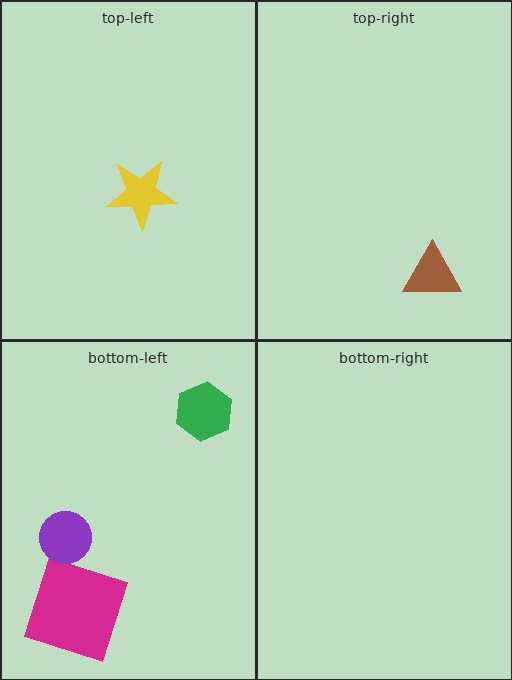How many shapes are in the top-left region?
1.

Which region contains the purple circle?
The bottom-left region.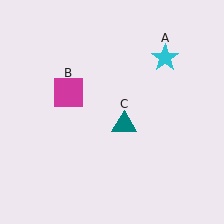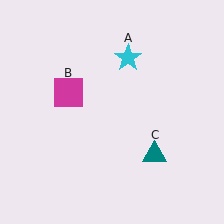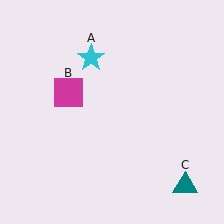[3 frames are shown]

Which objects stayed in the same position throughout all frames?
Magenta square (object B) remained stationary.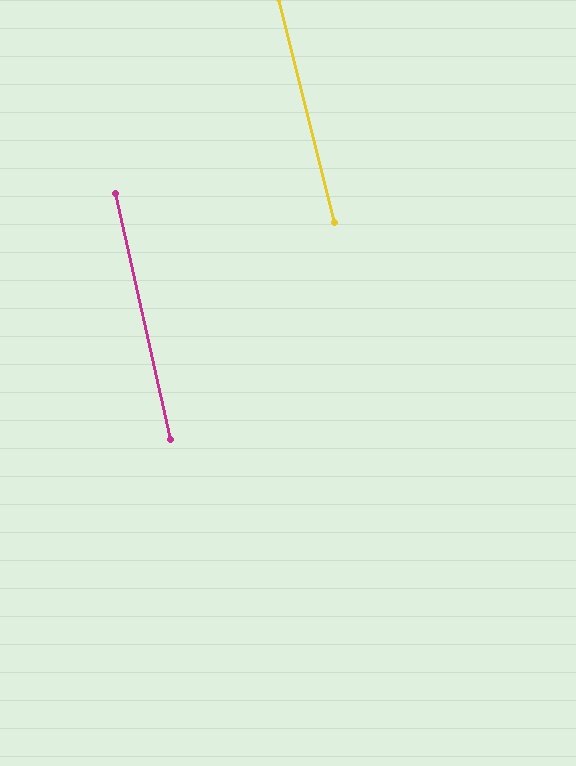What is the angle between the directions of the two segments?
Approximately 1 degree.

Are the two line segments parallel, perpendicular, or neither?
Parallel — their directions differ by only 1.4°.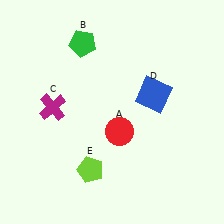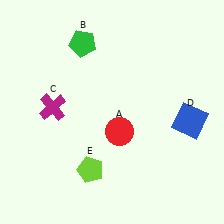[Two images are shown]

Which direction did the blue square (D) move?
The blue square (D) moved right.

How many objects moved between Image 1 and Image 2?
1 object moved between the two images.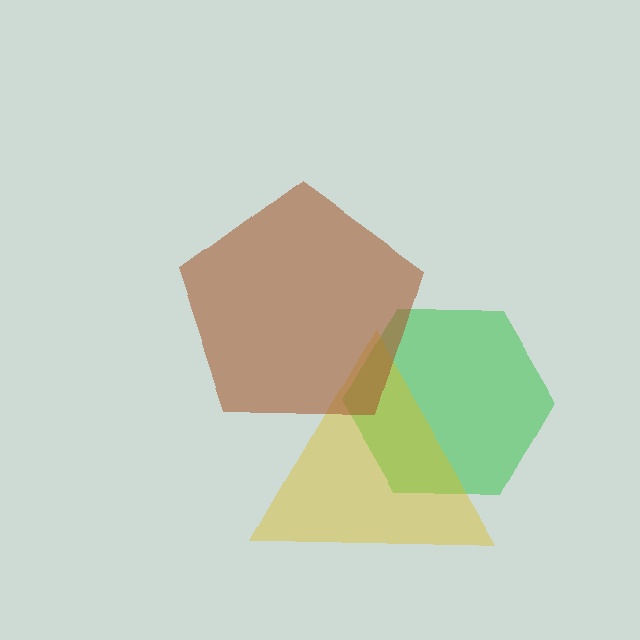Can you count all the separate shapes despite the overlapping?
Yes, there are 3 separate shapes.